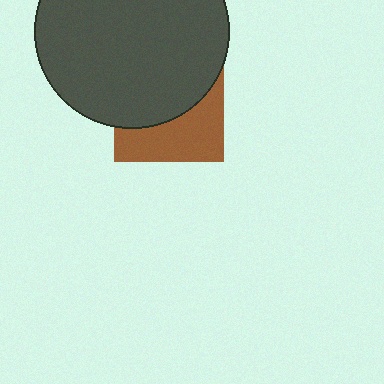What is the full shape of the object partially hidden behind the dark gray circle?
The partially hidden object is a brown square.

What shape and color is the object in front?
The object in front is a dark gray circle.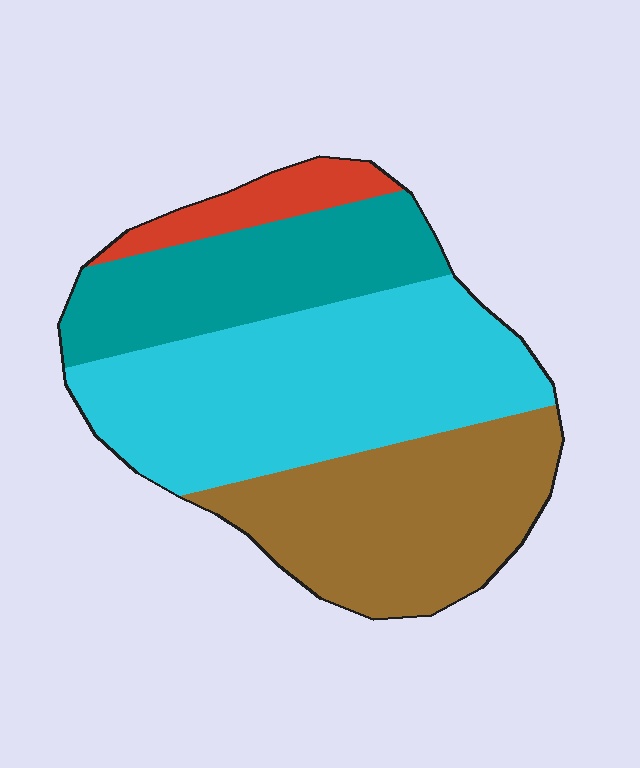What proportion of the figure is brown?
Brown takes up about one third (1/3) of the figure.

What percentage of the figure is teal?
Teal takes up between a sixth and a third of the figure.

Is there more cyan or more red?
Cyan.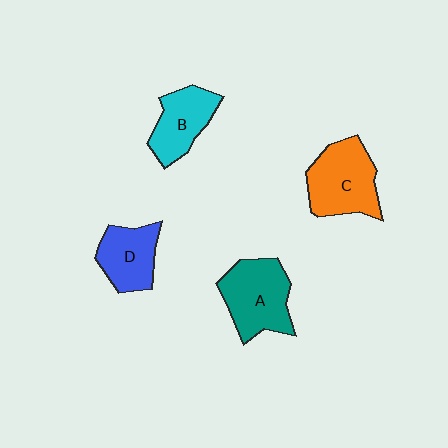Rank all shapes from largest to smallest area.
From largest to smallest: C (orange), A (teal), B (cyan), D (blue).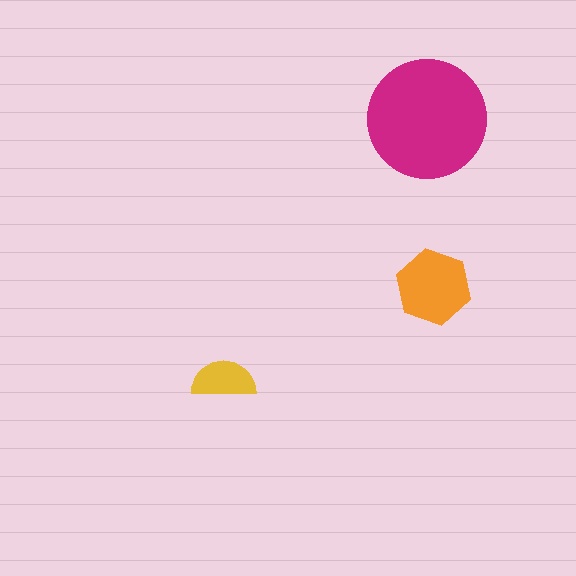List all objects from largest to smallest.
The magenta circle, the orange hexagon, the yellow semicircle.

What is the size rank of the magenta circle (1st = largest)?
1st.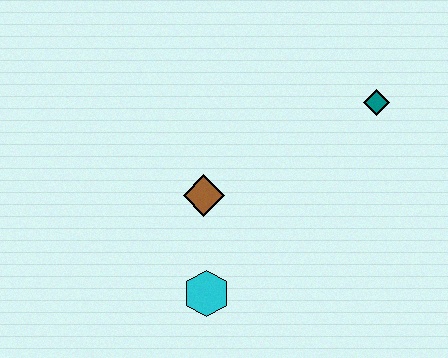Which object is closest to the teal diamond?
The brown diamond is closest to the teal diamond.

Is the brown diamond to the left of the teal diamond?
Yes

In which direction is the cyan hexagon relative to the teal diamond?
The cyan hexagon is below the teal diamond.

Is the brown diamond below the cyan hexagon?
No